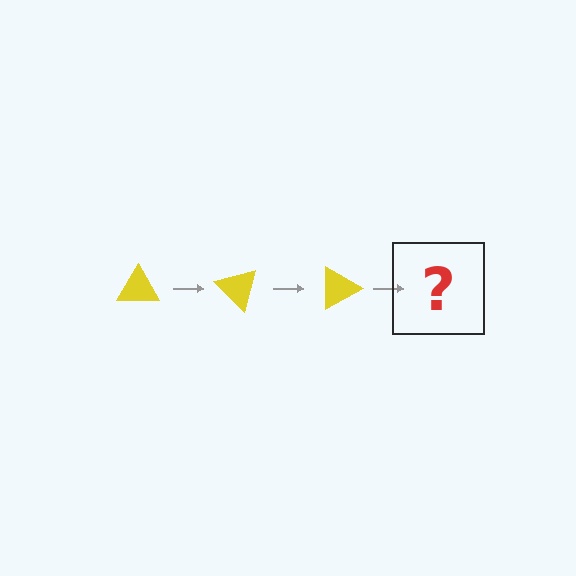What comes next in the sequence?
The next element should be a yellow triangle rotated 135 degrees.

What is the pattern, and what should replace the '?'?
The pattern is that the triangle rotates 45 degrees each step. The '?' should be a yellow triangle rotated 135 degrees.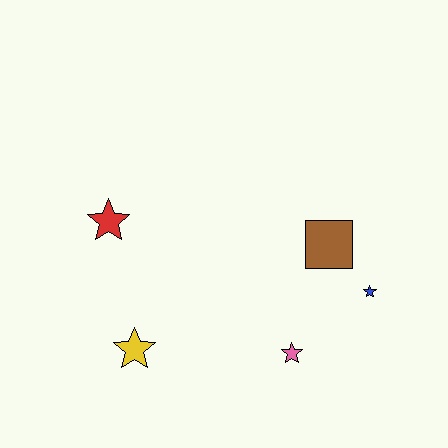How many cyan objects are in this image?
There are no cyan objects.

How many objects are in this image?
There are 5 objects.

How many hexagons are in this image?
There are no hexagons.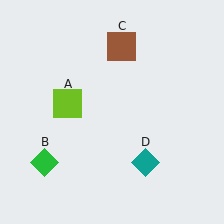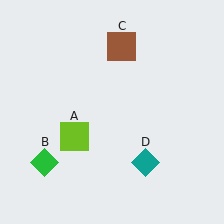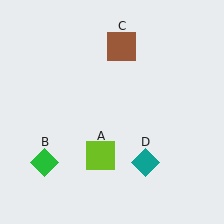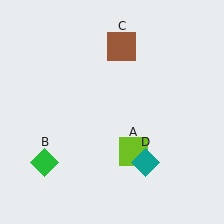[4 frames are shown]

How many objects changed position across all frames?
1 object changed position: lime square (object A).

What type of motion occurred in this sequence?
The lime square (object A) rotated counterclockwise around the center of the scene.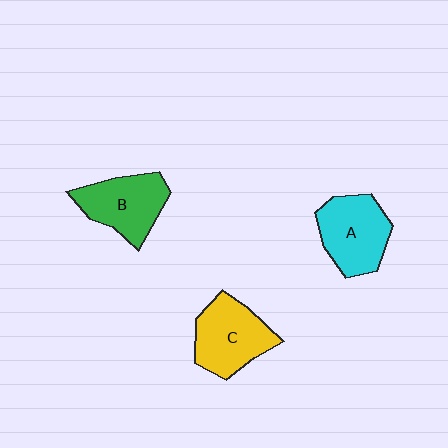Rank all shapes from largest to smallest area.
From largest to smallest: C (yellow), A (cyan), B (green).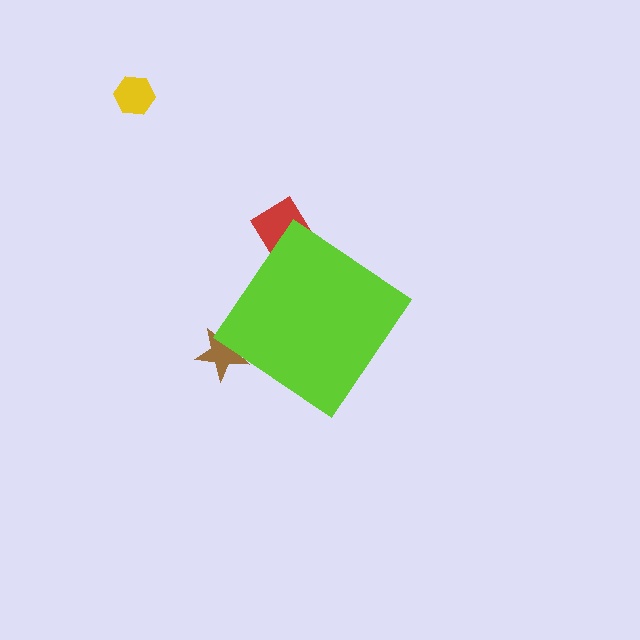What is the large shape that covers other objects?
A lime diamond.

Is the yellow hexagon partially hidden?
No, the yellow hexagon is fully visible.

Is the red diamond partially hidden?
Yes, the red diamond is partially hidden behind the lime diamond.